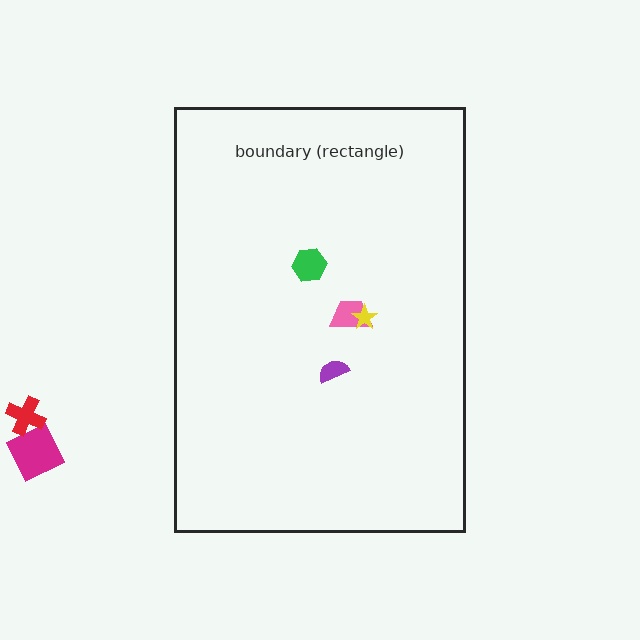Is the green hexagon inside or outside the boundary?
Inside.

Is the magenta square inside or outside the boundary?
Outside.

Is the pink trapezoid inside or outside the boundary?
Inside.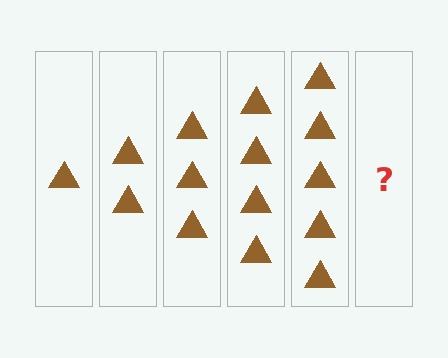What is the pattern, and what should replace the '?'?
The pattern is that each step adds one more triangle. The '?' should be 6 triangles.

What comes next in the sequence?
The next element should be 6 triangles.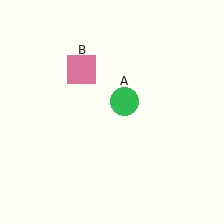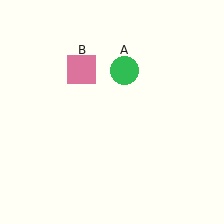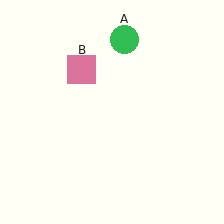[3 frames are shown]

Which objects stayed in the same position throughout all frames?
Pink square (object B) remained stationary.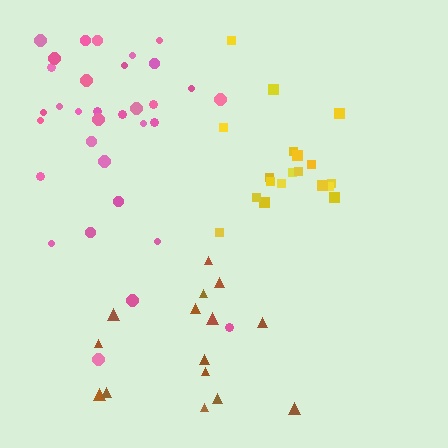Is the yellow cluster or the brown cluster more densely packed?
Yellow.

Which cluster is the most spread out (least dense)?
Brown.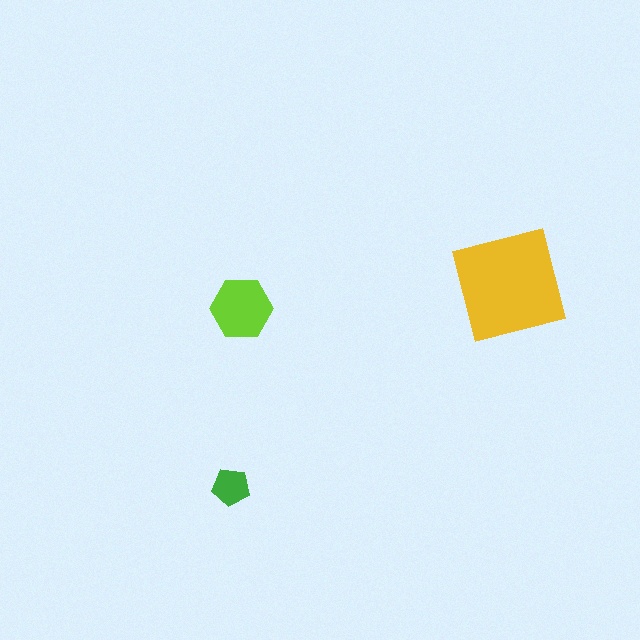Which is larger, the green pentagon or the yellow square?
The yellow square.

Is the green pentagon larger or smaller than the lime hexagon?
Smaller.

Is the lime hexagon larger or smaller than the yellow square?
Smaller.